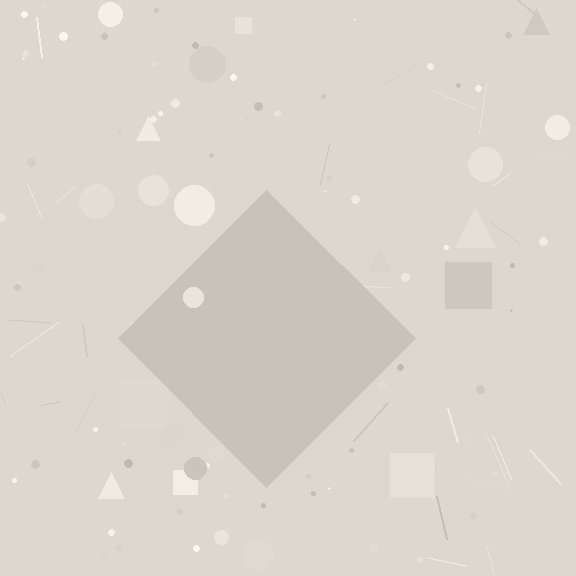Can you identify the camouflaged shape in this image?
The camouflaged shape is a diamond.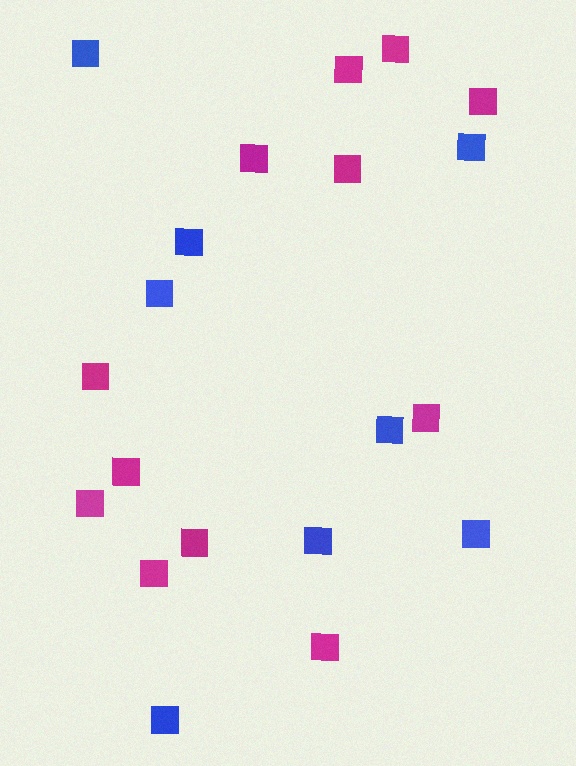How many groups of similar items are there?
There are 2 groups: one group of magenta squares (12) and one group of blue squares (8).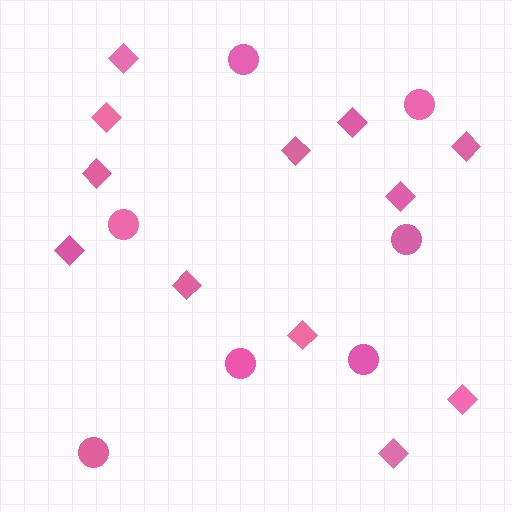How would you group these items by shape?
There are 2 groups: one group of circles (7) and one group of diamonds (12).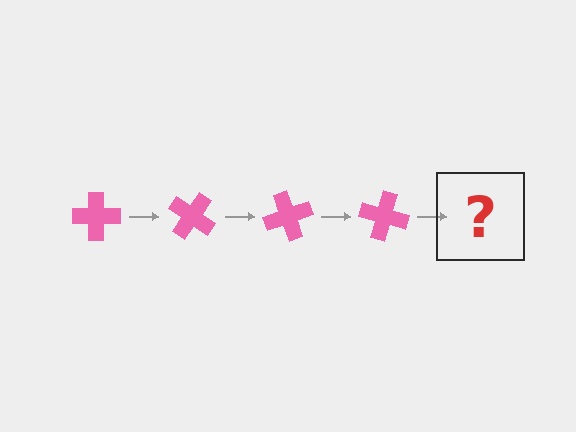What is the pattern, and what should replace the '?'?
The pattern is that the cross rotates 35 degrees each step. The '?' should be a pink cross rotated 140 degrees.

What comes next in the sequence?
The next element should be a pink cross rotated 140 degrees.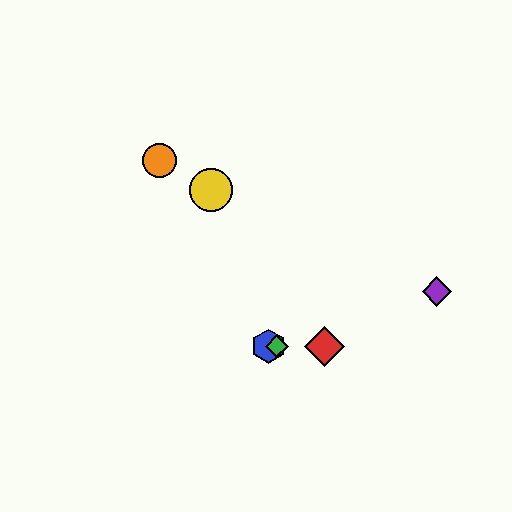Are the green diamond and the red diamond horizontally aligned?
Yes, both are at y≈346.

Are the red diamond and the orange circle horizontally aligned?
No, the red diamond is at y≈346 and the orange circle is at y≈161.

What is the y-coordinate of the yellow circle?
The yellow circle is at y≈190.